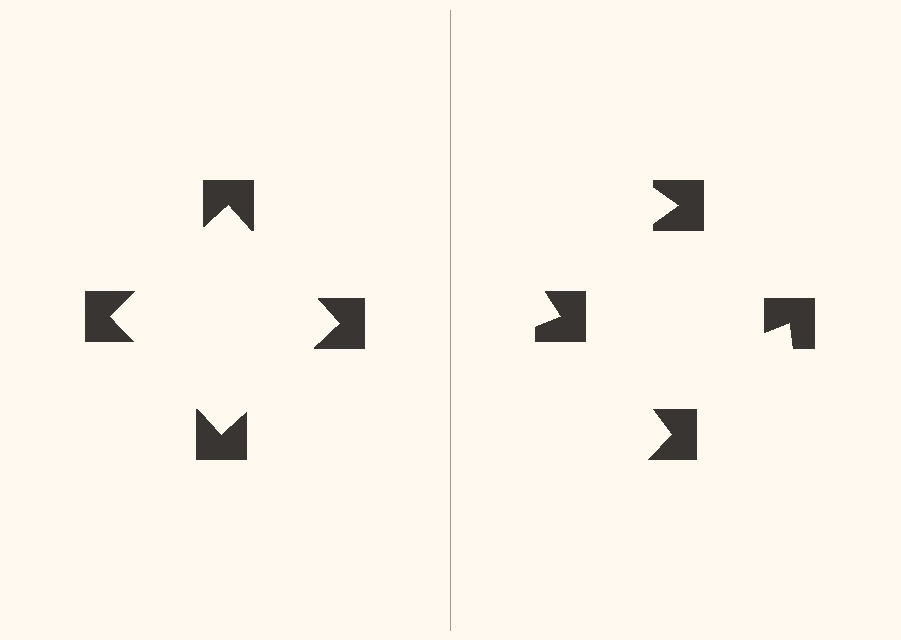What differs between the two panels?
The notched squares are positioned identically on both sides; only the wedge orientations differ. On the left they align to a square; on the right they are misaligned.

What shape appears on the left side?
An illusory square.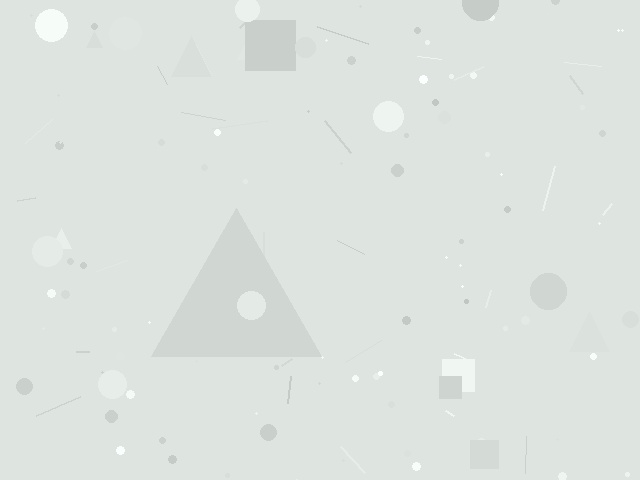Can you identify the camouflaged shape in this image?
The camouflaged shape is a triangle.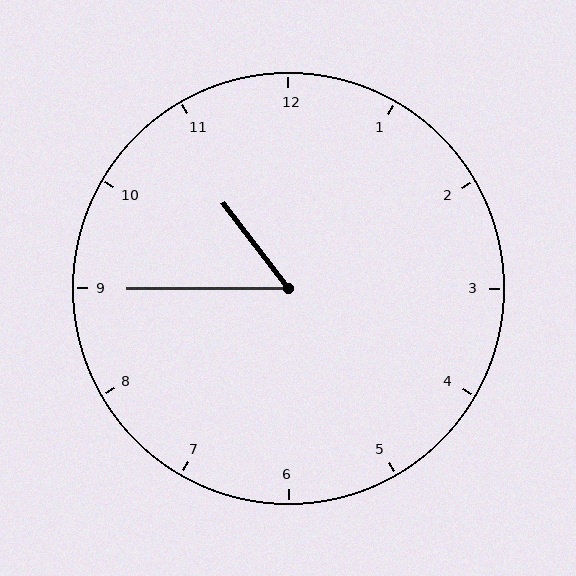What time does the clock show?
10:45.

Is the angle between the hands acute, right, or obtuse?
It is acute.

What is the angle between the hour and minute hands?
Approximately 52 degrees.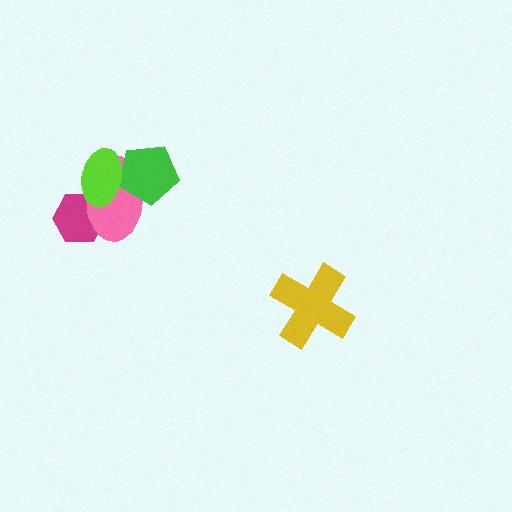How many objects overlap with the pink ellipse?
3 objects overlap with the pink ellipse.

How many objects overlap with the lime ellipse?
3 objects overlap with the lime ellipse.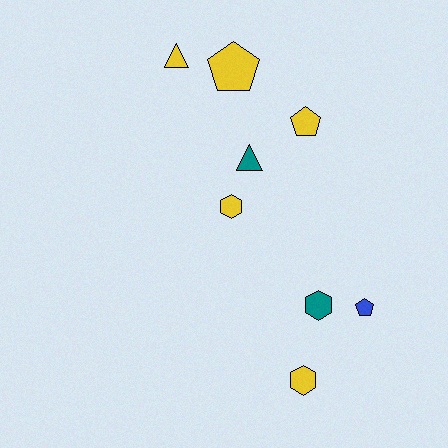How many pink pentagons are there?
There are no pink pentagons.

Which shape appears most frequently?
Pentagon, with 3 objects.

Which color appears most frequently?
Yellow, with 5 objects.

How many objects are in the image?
There are 8 objects.